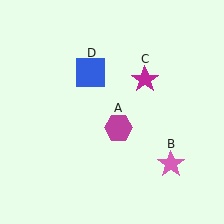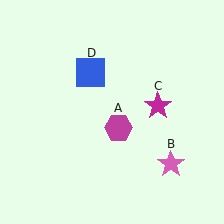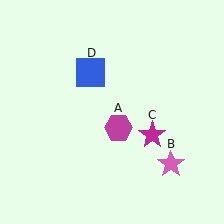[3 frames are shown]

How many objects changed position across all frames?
1 object changed position: magenta star (object C).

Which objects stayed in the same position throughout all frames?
Magenta hexagon (object A) and pink star (object B) and blue square (object D) remained stationary.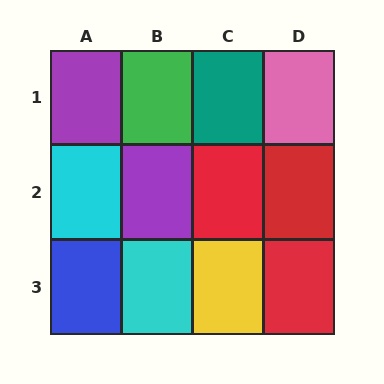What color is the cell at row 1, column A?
Purple.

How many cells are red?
3 cells are red.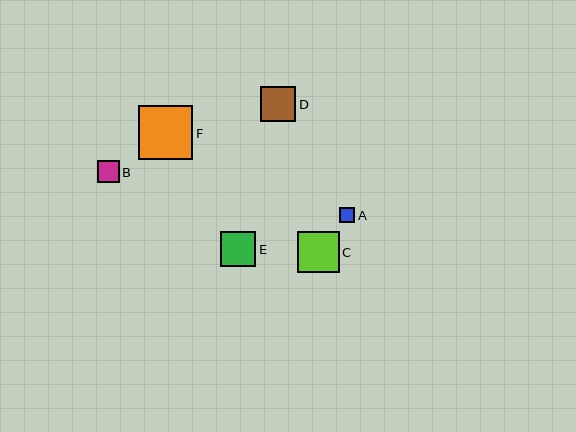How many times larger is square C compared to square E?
Square C is approximately 1.2 times the size of square E.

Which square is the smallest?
Square A is the smallest with a size of approximately 15 pixels.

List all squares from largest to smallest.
From largest to smallest: F, C, D, E, B, A.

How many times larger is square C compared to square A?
Square C is approximately 2.7 times the size of square A.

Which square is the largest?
Square F is the largest with a size of approximately 55 pixels.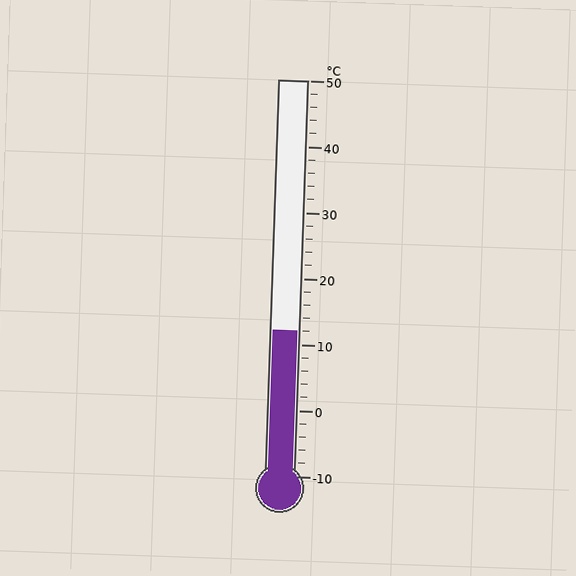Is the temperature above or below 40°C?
The temperature is below 40°C.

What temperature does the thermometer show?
The thermometer shows approximately 12°C.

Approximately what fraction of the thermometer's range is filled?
The thermometer is filled to approximately 35% of its range.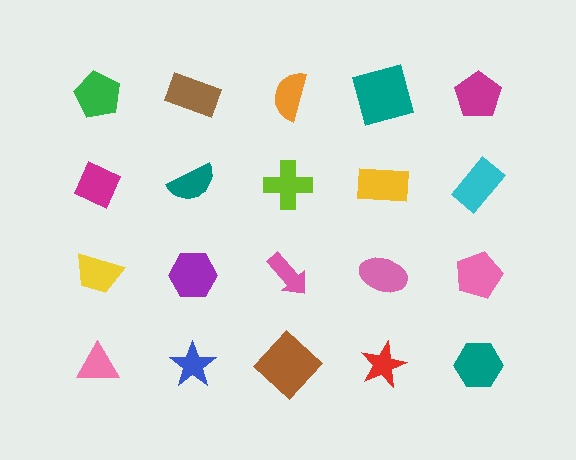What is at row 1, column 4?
A teal square.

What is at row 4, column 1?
A pink triangle.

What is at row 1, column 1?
A green pentagon.